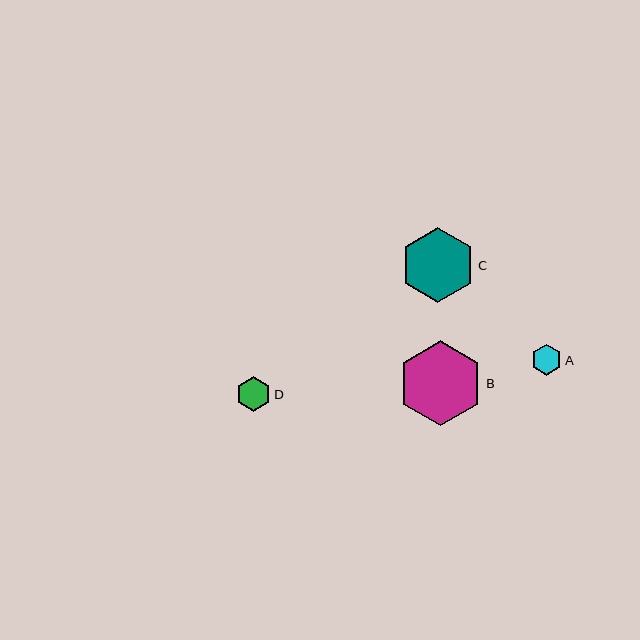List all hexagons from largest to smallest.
From largest to smallest: B, C, D, A.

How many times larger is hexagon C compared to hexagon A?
Hexagon C is approximately 2.4 times the size of hexagon A.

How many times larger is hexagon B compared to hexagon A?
Hexagon B is approximately 2.7 times the size of hexagon A.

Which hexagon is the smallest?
Hexagon A is the smallest with a size of approximately 31 pixels.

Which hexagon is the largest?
Hexagon B is the largest with a size of approximately 84 pixels.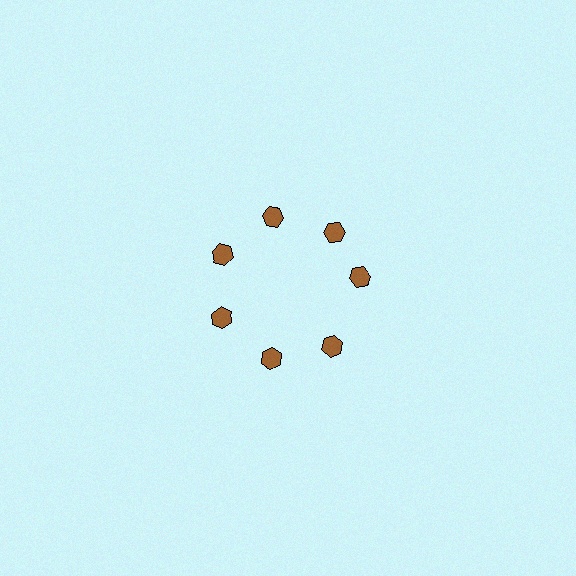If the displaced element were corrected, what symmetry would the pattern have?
It would have 7-fold rotational symmetry — the pattern would map onto itself every 51 degrees.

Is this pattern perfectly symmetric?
No. The 7 brown hexagons are arranged in a ring, but one element near the 3 o'clock position is rotated out of alignment along the ring, breaking the 7-fold rotational symmetry.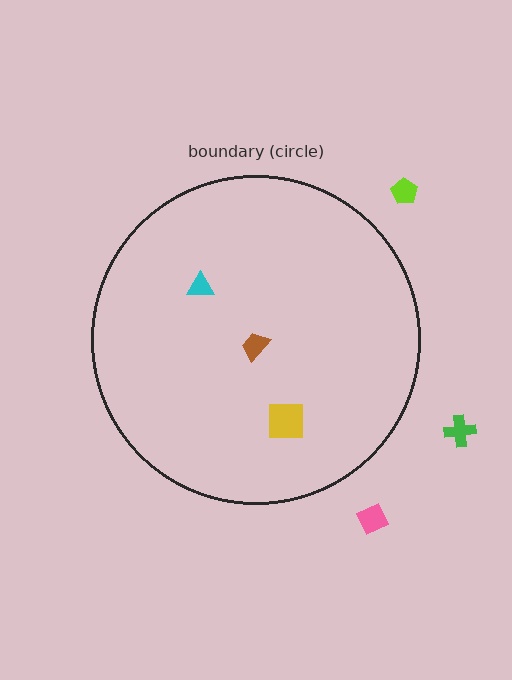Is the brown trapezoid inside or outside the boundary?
Inside.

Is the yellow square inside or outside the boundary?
Inside.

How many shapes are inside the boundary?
3 inside, 3 outside.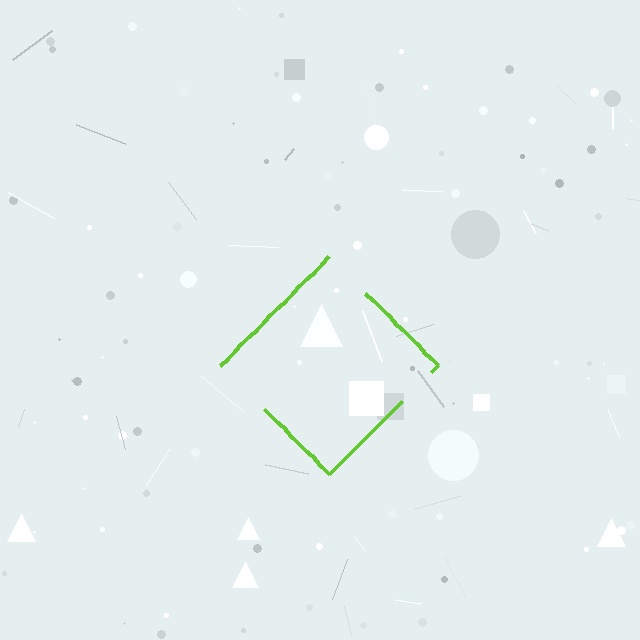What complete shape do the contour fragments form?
The contour fragments form a diamond.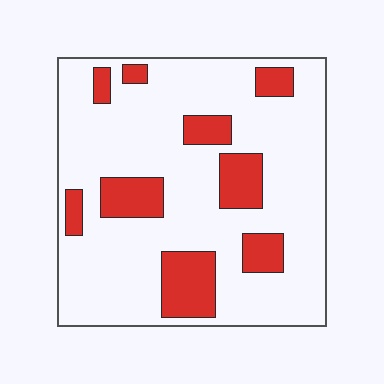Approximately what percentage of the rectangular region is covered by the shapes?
Approximately 20%.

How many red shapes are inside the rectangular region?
9.